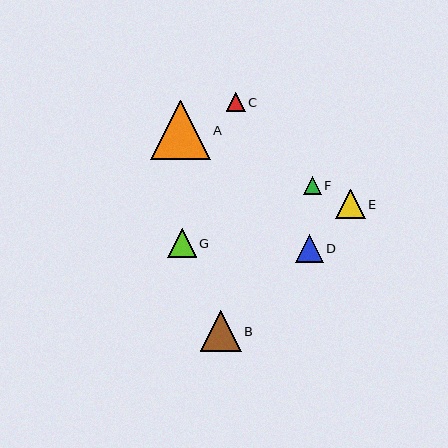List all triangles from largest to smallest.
From largest to smallest: A, B, E, G, D, C, F.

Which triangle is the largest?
Triangle A is the largest with a size of approximately 59 pixels.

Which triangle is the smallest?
Triangle F is the smallest with a size of approximately 18 pixels.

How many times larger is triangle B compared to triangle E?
Triangle B is approximately 1.4 times the size of triangle E.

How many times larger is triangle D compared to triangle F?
Triangle D is approximately 1.6 times the size of triangle F.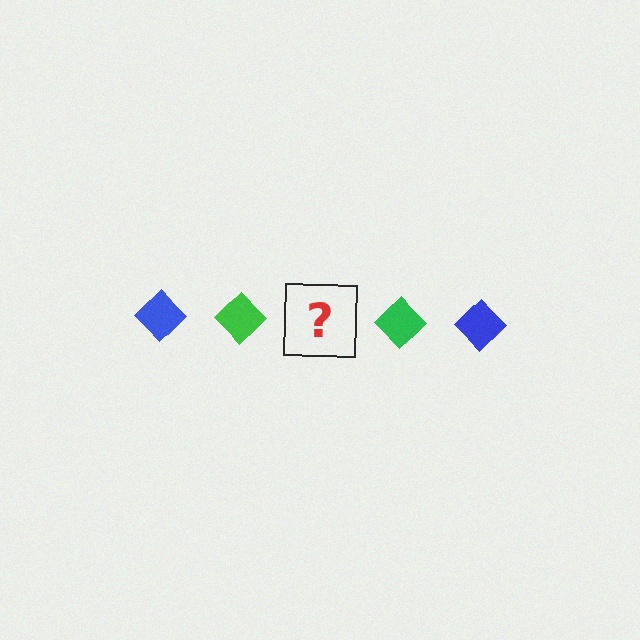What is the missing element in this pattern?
The missing element is a blue diamond.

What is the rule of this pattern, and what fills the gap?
The rule is that the pattern cycles through blue, green diamonds. The gap should be filled with a blue diamond.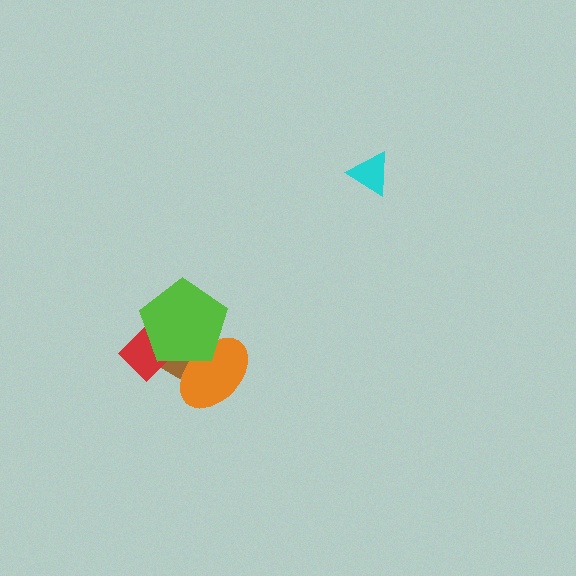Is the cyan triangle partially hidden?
No, no other shape covers it.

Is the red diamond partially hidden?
Yes, it is partially covered by another shape.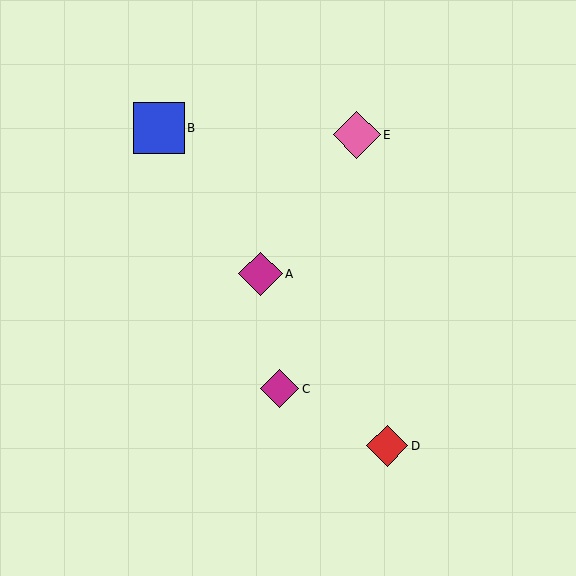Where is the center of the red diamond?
The center of the red diamond is at (387, 446).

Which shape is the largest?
The blue square (labeled B) is the largest.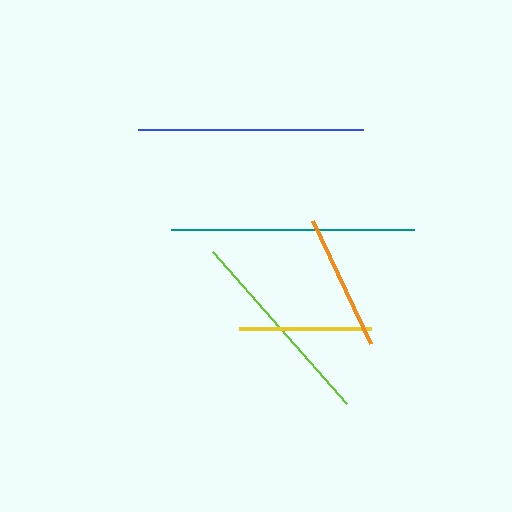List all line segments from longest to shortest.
From longest to shortest: teal, blue, lime, orange, yellow.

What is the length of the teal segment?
The teal segment is approximately 243 pixels long.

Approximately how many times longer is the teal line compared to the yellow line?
The teal line is approximately 1.8 times the length of the yellow line.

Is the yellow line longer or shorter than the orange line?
The orange line is longer than the yellow line.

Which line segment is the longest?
The teal line is the longest at approximately 243 pixels.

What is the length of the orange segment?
The orange segment is approximately 137 pixels long.